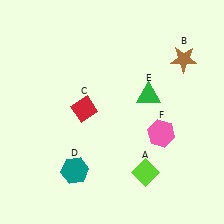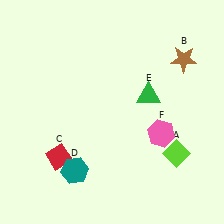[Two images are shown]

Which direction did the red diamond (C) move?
The red diamond (C) moved down.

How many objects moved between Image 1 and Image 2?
2 objects moved between the two images.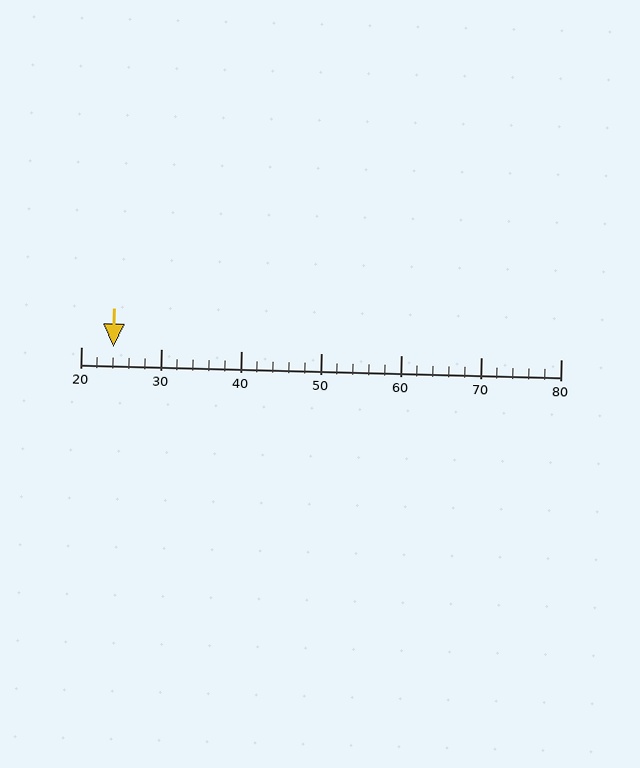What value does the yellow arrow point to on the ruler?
The yellow arrow points to approximately 24.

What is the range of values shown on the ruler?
The ruler shows values from 20 to 80.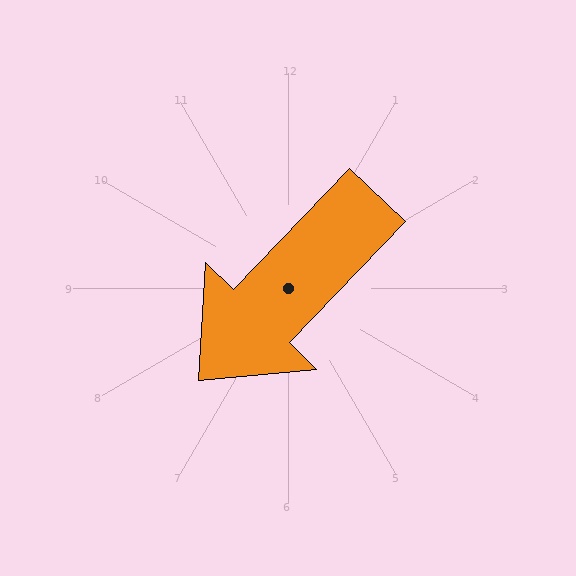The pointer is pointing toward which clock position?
Roughly 7 o'clock.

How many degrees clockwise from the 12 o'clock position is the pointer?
Approximately 224 degrees.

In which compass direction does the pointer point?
Southwest.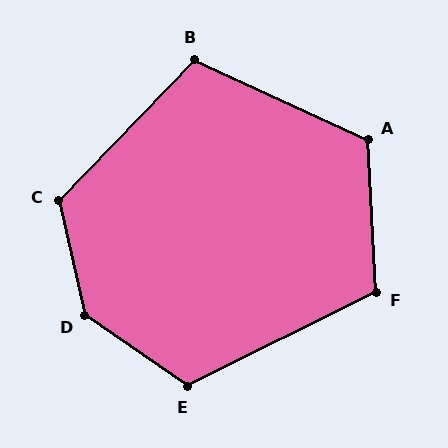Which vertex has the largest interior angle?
D, at approximately 137 degrees.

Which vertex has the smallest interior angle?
B, at approximately 109 degrees.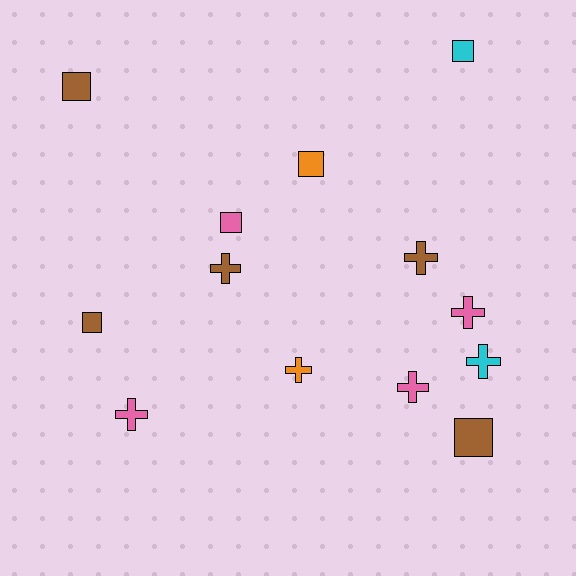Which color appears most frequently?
Brown, with 5 objects.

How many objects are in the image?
There are 13 objects.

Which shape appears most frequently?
Cross, with 7 objects.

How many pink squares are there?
There is 1 pink square.